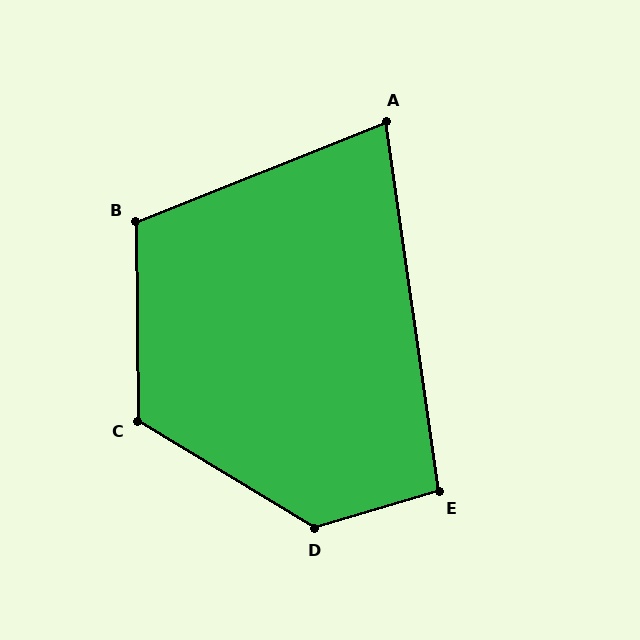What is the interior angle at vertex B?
Approximately 111 degrees (obtuse).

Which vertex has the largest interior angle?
D, at approximately 132 degrees.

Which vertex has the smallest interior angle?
A, at approximately 77 degrees.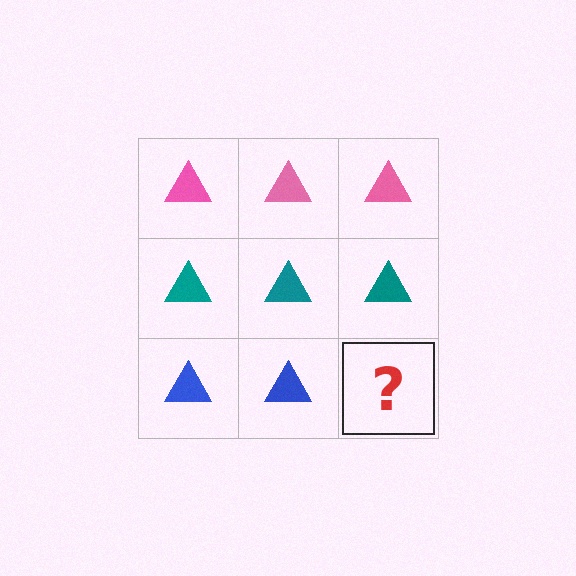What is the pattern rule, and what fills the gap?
The rule is that each row has a consistent color. The gap should be filled with a blue triangle.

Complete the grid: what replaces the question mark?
The question mark should be replaced with a blue triangle.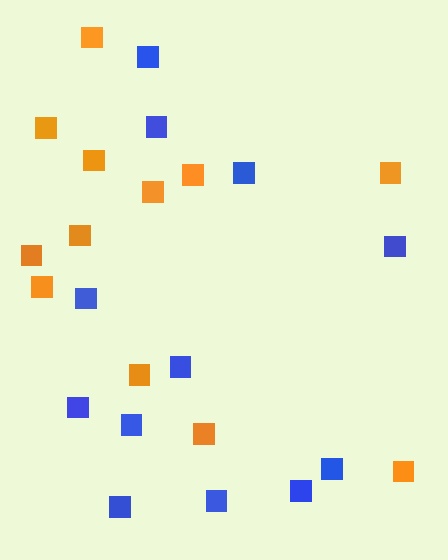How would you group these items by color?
There are 2 groups: one group of orange squares (12) and one group of blue squares (12).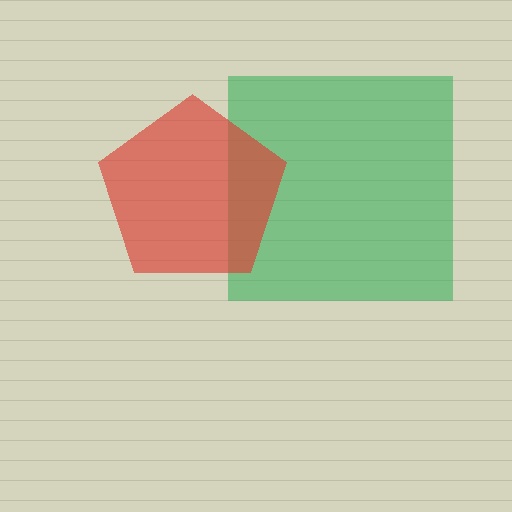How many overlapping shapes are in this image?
There are 2 overlapping shapes in the image.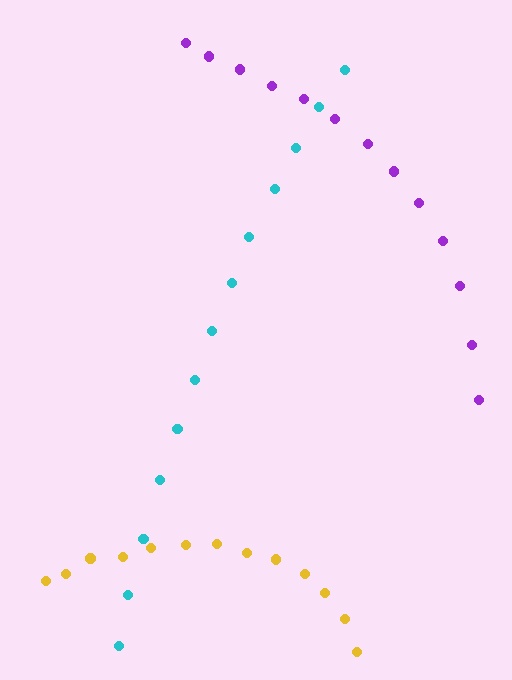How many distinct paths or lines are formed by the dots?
There are 3 distinct paths.